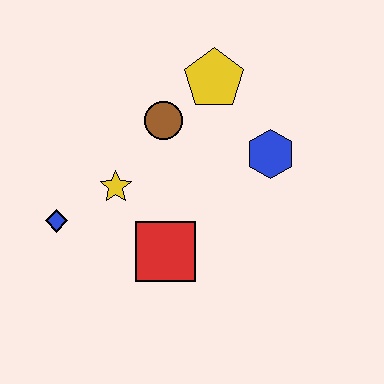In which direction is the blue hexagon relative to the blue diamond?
The blue hexagon is to the right of the blue diamond.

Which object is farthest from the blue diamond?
The blue hexagon is farthest from the blue diamond.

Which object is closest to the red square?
The yellow star is closest to the red square.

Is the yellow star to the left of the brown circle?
Yes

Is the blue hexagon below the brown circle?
Yes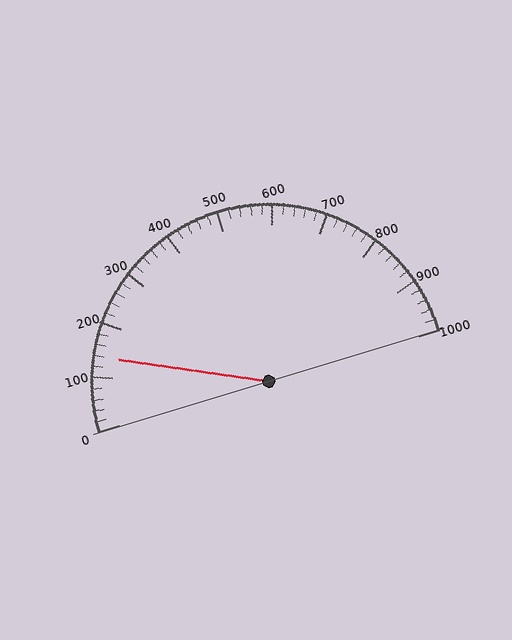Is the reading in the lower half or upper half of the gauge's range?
The reading is in the lower half of the range (0 to 1000).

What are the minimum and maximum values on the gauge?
The gauge ranges from 0 to 1000.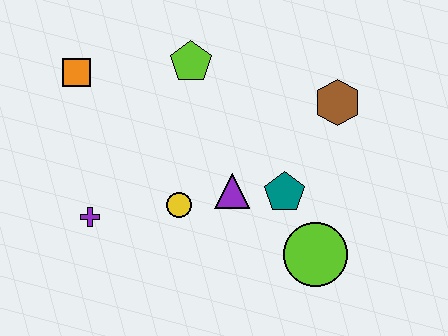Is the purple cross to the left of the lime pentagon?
Yes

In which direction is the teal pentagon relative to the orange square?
The teal pentagon is to the right of the orange square.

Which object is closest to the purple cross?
The yellow circle is closest to the purple cross.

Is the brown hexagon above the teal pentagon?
Yes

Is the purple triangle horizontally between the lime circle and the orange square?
Yes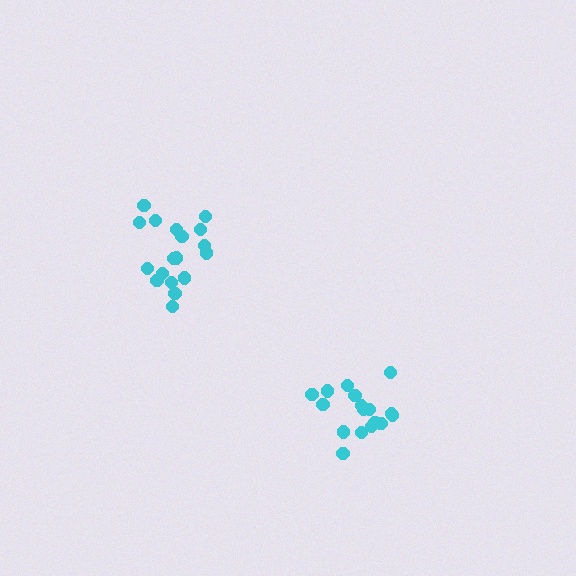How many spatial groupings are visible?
There are 2 spatial groupings.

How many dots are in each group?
Group 1: 18 dots, Group 2: 17 dots (35 total).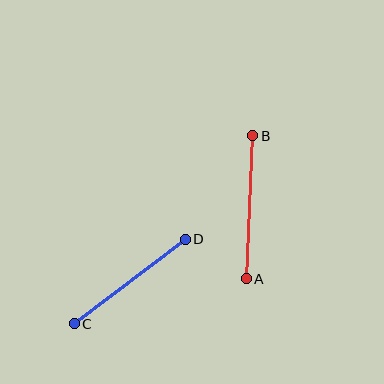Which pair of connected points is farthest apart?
Points A and B are farthest apart.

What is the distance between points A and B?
The distance is approximately 143 pixels.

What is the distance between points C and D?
The distance is approximately 140 pixels.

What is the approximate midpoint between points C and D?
The midpoint is at approximately (130, 281) pixels.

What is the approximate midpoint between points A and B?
The midpoint is at approximately (249, 207) pixels.